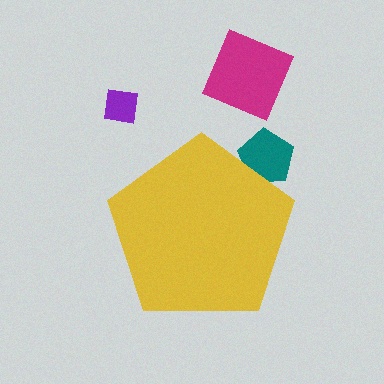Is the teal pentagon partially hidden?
Yes, the teal pentagon is partially hidden behind the yellow pentagon.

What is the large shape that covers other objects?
A yellow pentagon.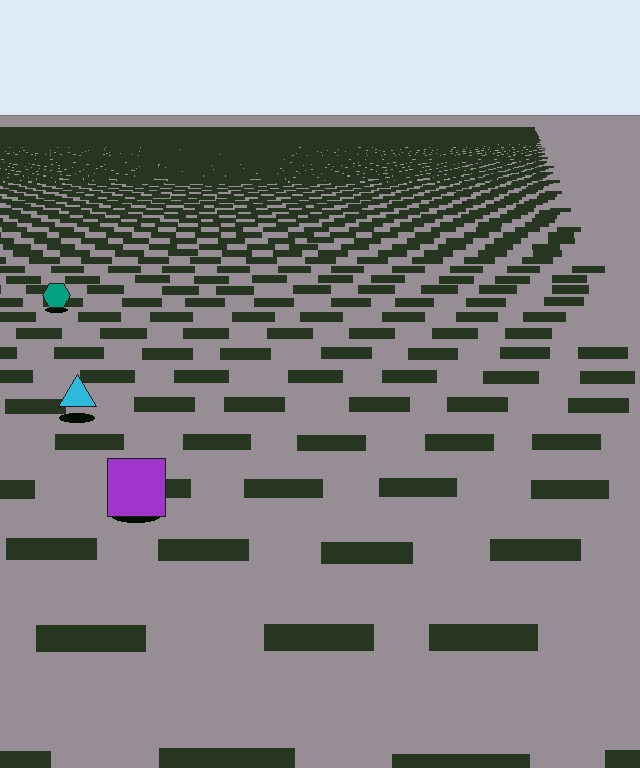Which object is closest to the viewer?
The purple square is closest. The texture marks near it are larger and more spread out.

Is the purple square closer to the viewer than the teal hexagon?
Yes. The purple square is closer — you can tell from the texture gradient: the ground texture is coarser near it.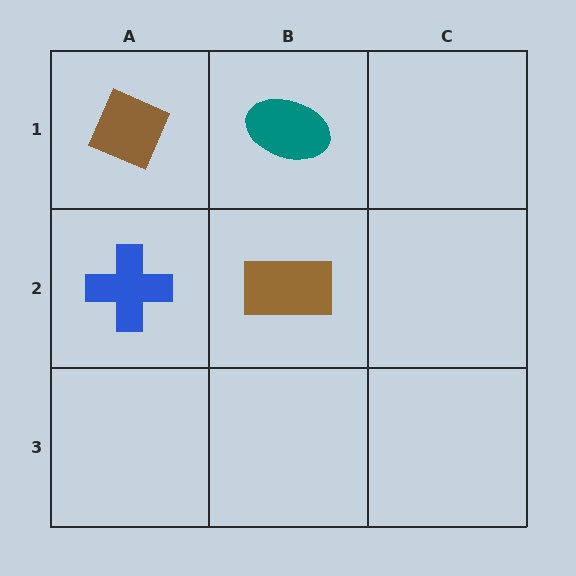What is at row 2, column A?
A blue cross.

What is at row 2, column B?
A brown rectangle.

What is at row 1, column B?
A teal ellipse.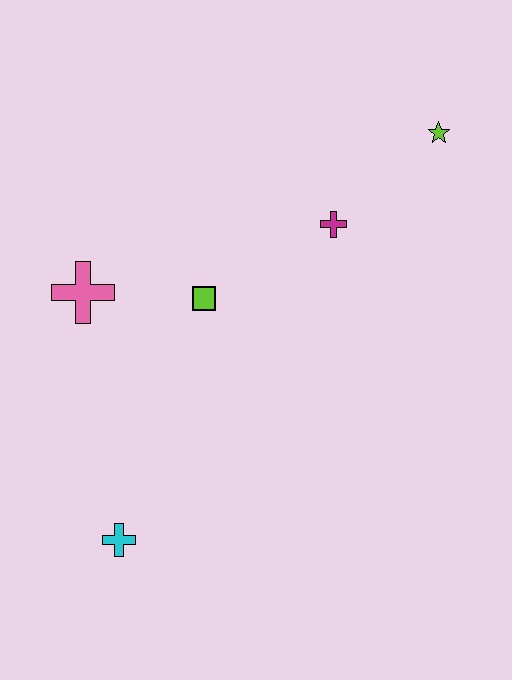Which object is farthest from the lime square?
The lime star is farthest from the lime square.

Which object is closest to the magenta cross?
The lime star is closest to the magenta cross.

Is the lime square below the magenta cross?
Yes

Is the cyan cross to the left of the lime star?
Yes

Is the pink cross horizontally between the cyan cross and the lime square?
No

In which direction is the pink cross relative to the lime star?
The pink cross is to the left of the lime star.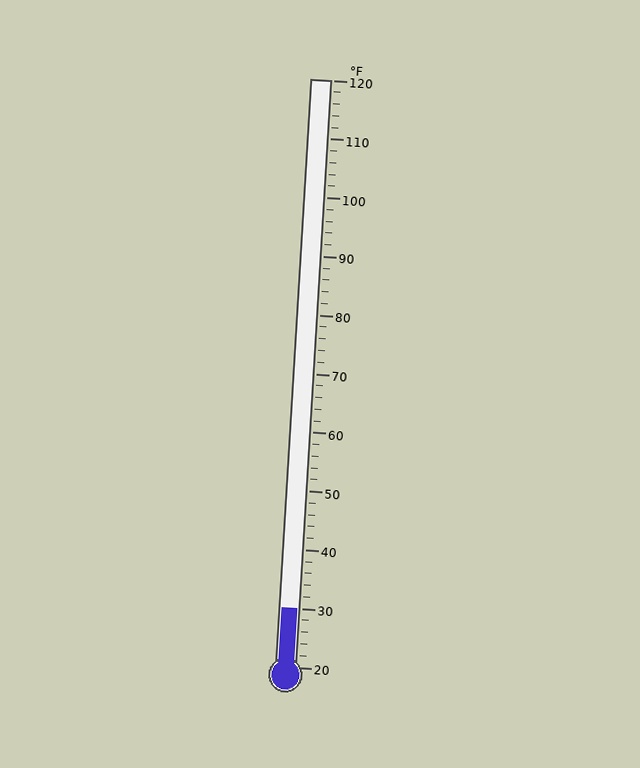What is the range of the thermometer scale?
The thermometer scale ranges from 20°F to 120°F.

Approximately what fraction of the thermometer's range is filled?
The thermometer is filled to approximately 10% of its range.